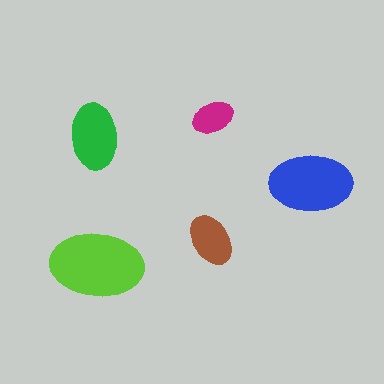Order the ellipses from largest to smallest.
the lime one, the blue one, the green one, the brown one, the magenta one.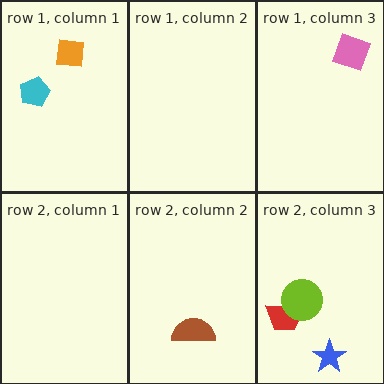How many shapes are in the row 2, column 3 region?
3.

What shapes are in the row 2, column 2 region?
The brown semicircle.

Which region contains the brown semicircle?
The row 2, column 2 region.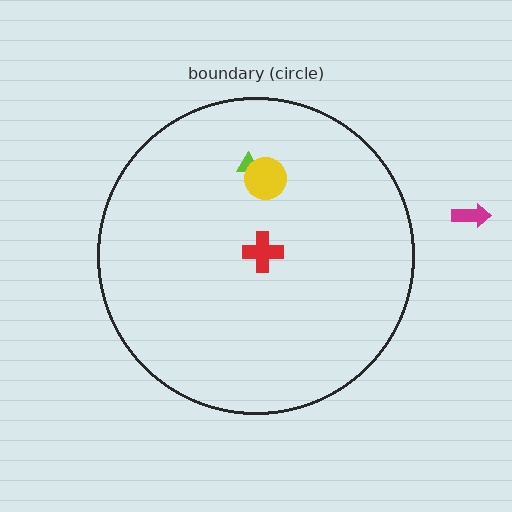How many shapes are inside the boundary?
3 inside, 1 outside.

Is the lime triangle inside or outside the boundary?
Inside.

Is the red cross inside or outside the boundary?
Inside.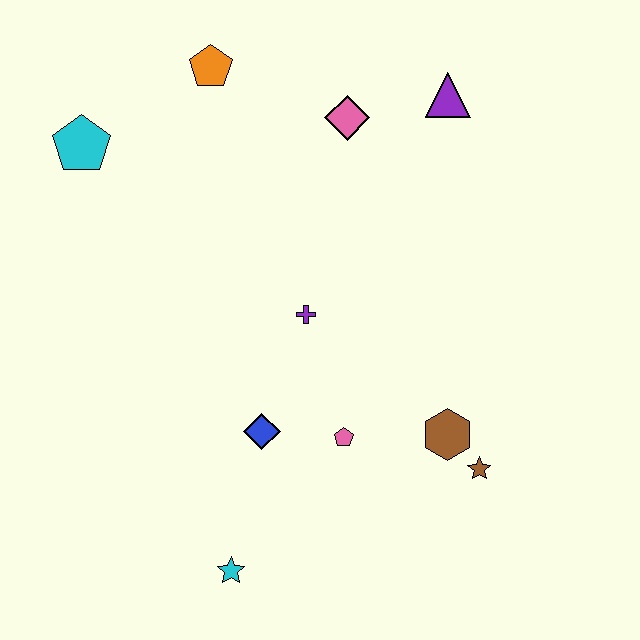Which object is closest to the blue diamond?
The pink pentagon is closest to the blue diamond.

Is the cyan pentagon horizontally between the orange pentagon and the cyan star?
No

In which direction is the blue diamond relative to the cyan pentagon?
The blue diamond is below the cyan pentagon.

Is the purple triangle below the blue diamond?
No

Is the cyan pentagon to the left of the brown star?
Yes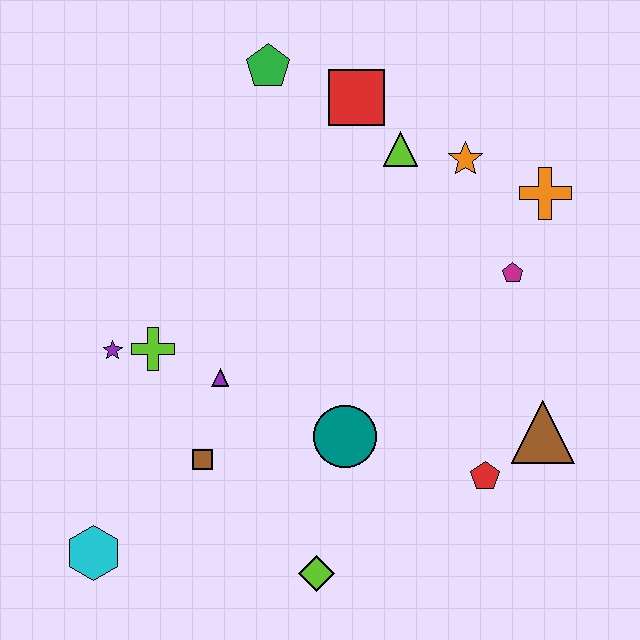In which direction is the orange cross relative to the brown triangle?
The orange cross is above the brown triangle.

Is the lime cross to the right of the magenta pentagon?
No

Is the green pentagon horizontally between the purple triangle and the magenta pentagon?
Yes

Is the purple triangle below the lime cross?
Yes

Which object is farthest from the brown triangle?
The cyan hexagon is farthest from the brown triangle.